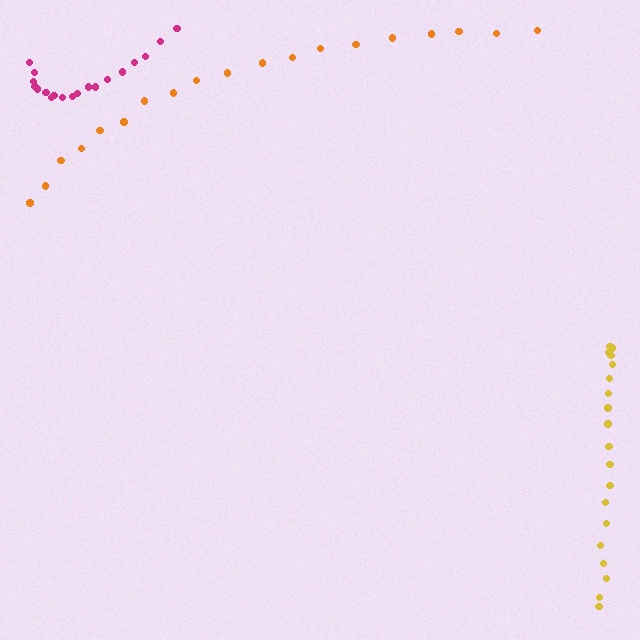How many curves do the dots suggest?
There are 3 distinct paths.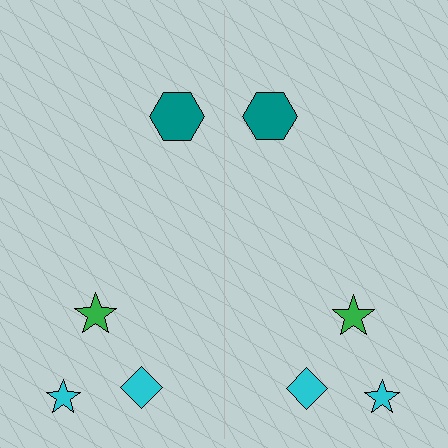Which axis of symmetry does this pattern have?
The pattern has a vertical axis of symmetry running through the center of the image.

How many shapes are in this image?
There are 8 shapes in this image.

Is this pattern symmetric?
Yes, this pattern has bilateral (reflection) symmetry.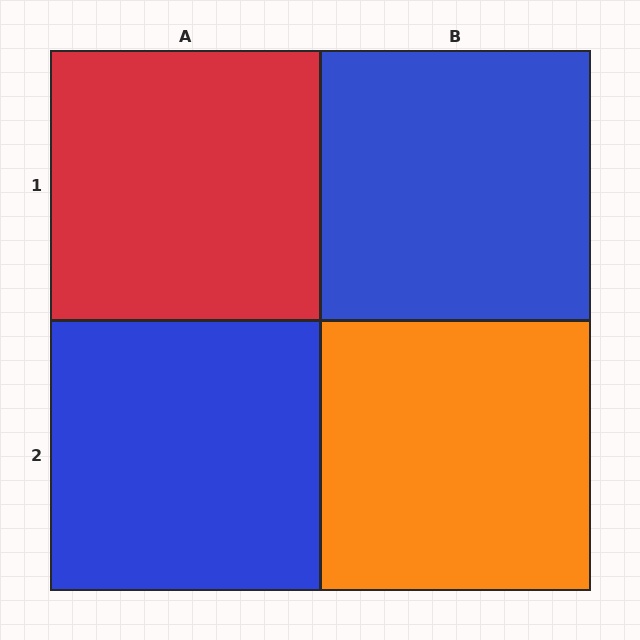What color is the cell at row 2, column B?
Orange.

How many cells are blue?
2 cells are blue.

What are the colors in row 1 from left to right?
Red, blue.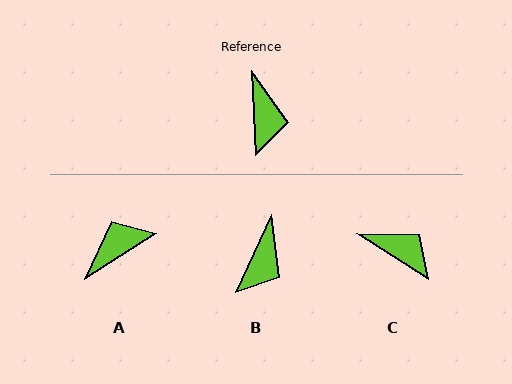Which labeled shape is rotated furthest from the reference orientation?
A, about 119 degrees away.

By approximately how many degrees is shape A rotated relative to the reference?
Approximately 119 degrees counter-clockwise.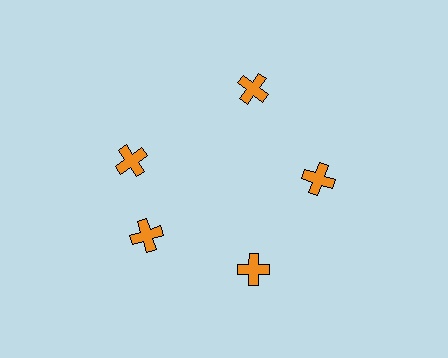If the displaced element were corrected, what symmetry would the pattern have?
It would have 5-fold rotational symmetry — the pattern would map onto itself every 72 degrees.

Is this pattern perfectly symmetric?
No. The 5 orange crosses are arranged in a ring, but one element near the 10 o'clock position is rotated out of alignment along the ring, breaking the 5-fold rotational symmetry.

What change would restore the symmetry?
The symmetry would be restored by rotating it back into even spacing with its neighbors so that all 5 crosses sit at equal angles and equal distance from the center.